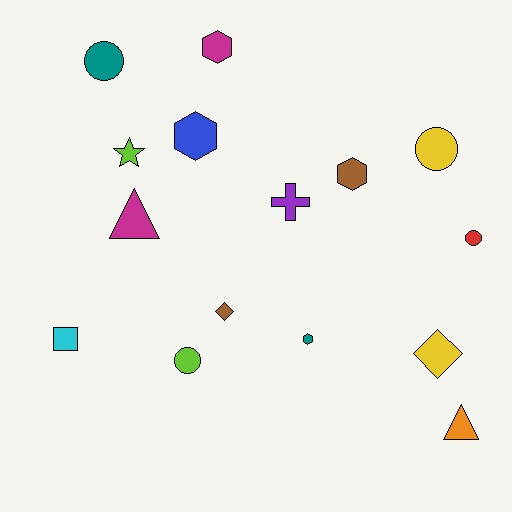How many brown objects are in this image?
There are 2 brown objects.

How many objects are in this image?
There are 15 objects.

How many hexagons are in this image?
There are 4 hexagons.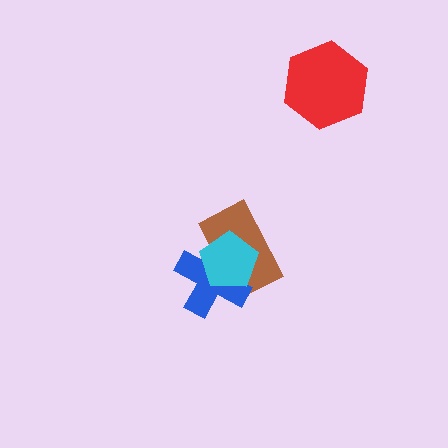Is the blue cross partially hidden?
Yes, it is partially covered by another shape.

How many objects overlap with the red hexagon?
0 objects overlap with the red hexagon.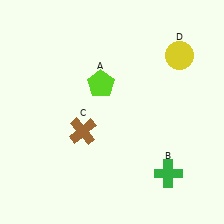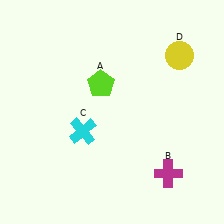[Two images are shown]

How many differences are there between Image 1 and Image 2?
There are 2 differences between the two images.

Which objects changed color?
B changed from green to magenta. C changed from brown to cyan.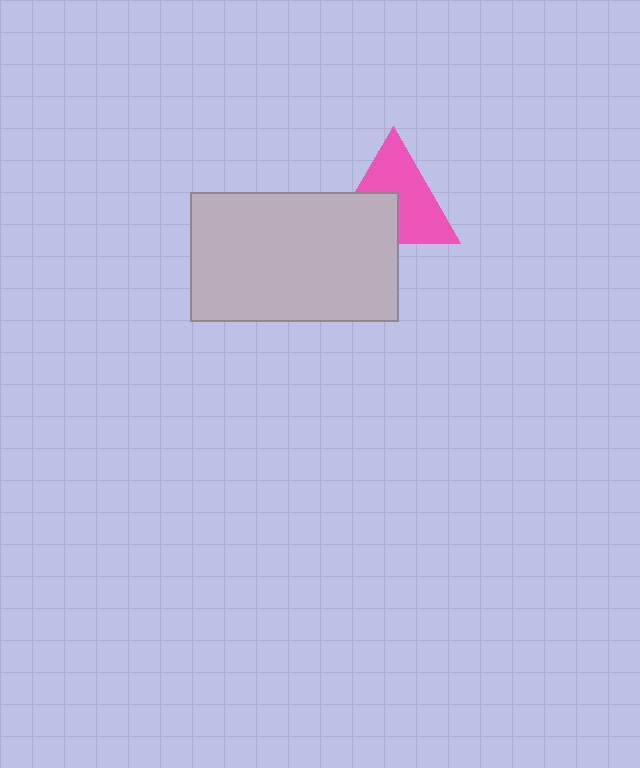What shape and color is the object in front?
The object in front is a light gray rectangle.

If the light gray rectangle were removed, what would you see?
You would see the complete pink triangle.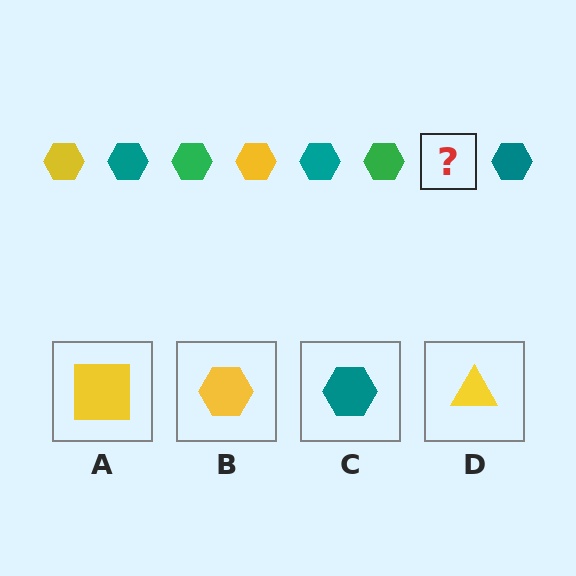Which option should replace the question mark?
Option B.